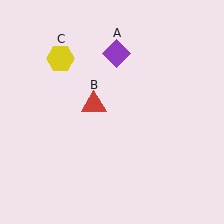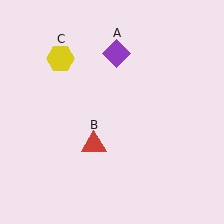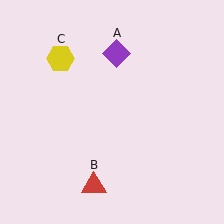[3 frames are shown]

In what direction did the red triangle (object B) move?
The red triangle (object B) moved down.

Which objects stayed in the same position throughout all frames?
Purple diamond (object A) and yellow hexagon (object C) remained stationary.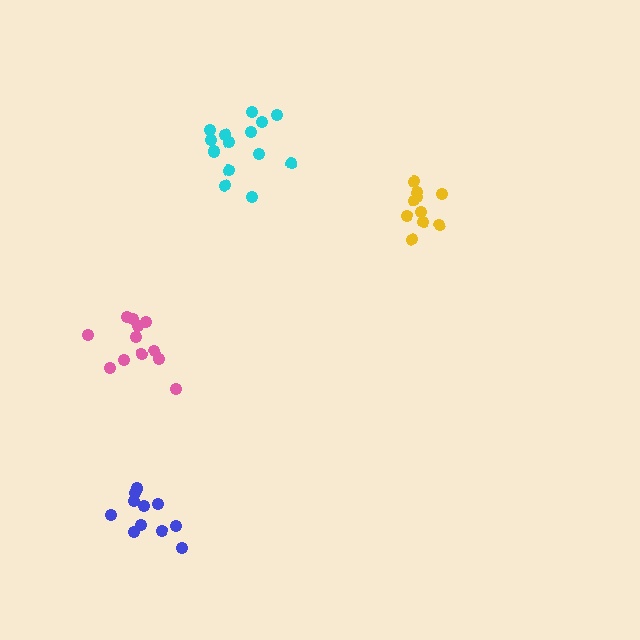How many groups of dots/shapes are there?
There are 4 groups.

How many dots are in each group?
Group 1: 14 dots, Group 2: 12 dots, Group 3: 10 dots, Group 4: 11 dots (47 total).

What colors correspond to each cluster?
The clusters are colored: cyan, pink, yellow, blue.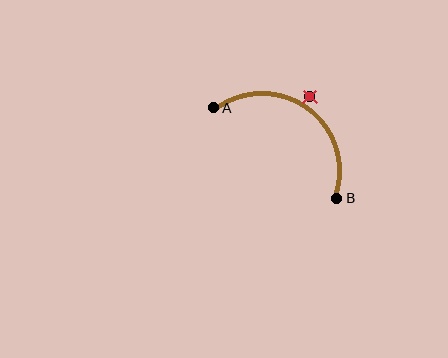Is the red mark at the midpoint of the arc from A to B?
No — the red mark does not lie on the arc at all. It sits slightly outside the curve.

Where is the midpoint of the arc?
The arc midpoint is the point on the curve farthest from the straight line joining A and B. It sits above and to the right of that line.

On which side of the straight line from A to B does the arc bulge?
The arc bulges above and to the right of the straight line connecting A and B.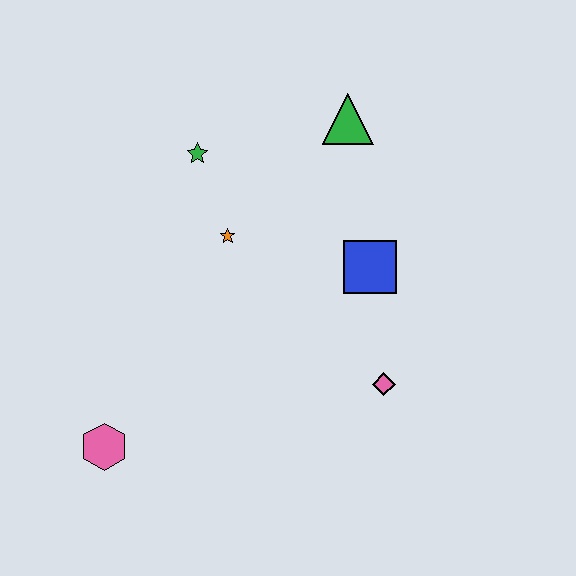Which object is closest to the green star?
The orange star is closest to the green star.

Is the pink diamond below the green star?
Yes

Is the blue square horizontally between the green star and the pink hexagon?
No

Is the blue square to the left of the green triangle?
No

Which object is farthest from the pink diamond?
The green star is farthest from the pink diamond.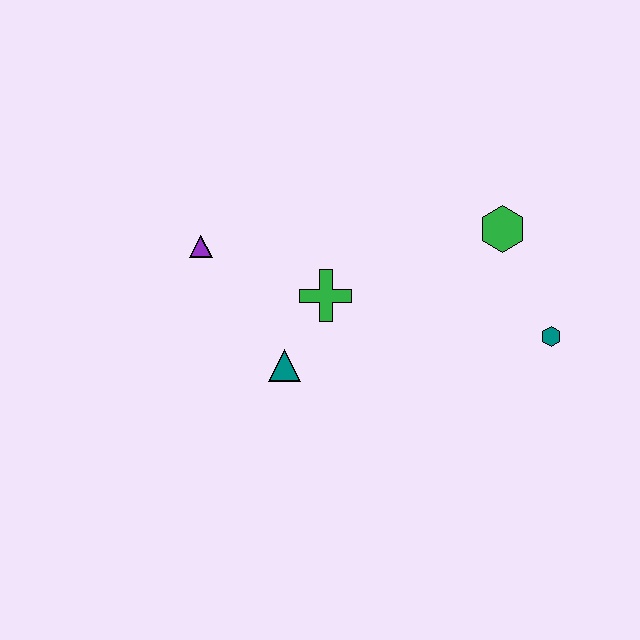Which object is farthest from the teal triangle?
The teal hexagon is farthest from the teal triangle.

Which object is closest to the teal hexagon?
The green hexagon is closest to the teal hexagon.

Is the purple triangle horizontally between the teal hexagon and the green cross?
No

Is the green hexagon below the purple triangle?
No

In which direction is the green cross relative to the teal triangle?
The green cross is above the teal triangle.